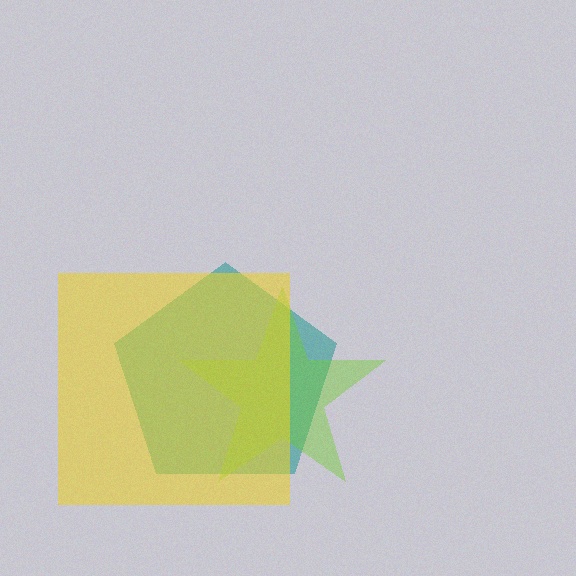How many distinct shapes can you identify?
There are 3 distinct shapes: a teal pentagon, a lime star, a yellow square.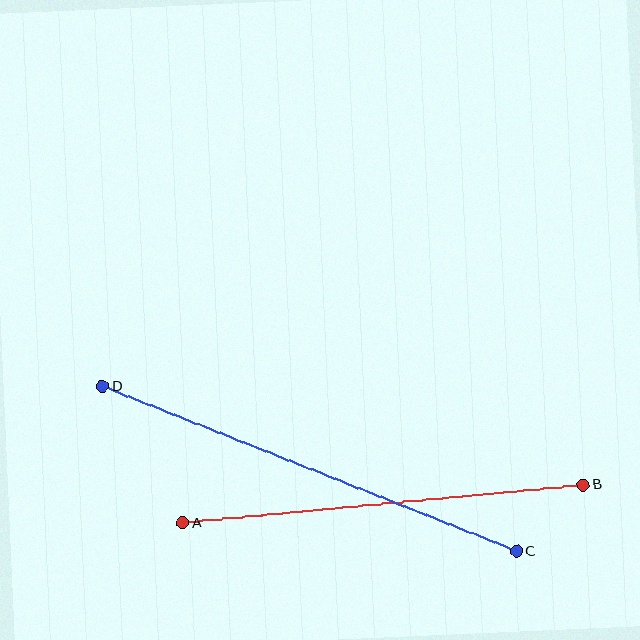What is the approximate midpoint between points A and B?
The midpoint is at approximately (383, 504) pixels.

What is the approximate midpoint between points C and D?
The midpoint is at approximately (310, 469) pixels.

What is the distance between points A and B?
The distance is approximately 402 pixels.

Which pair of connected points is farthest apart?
Points C and D are farthest apart.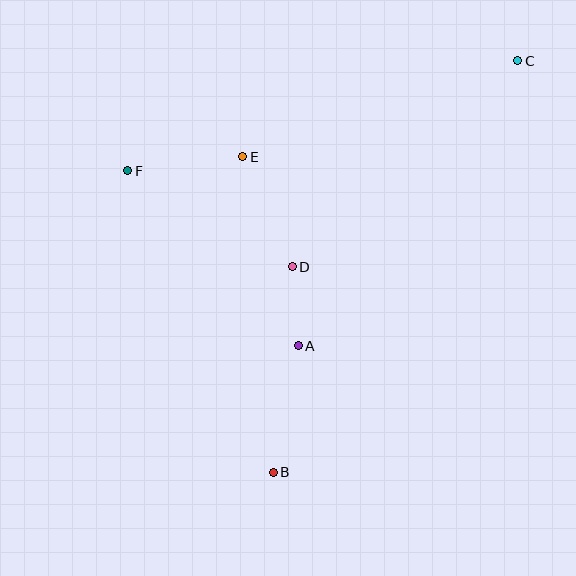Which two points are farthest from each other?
Points B and C are farthest from each other.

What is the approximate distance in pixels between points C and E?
The distance between C and E is approximately 291 pixels.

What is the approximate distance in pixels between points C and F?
The distance between C and F is approximately 405 pixels.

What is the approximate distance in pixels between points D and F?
The distance between D and F is approximately 190 pixels.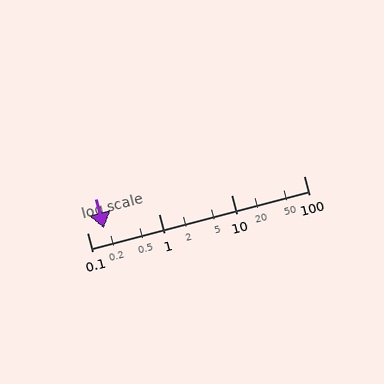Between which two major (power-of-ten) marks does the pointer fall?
The pointer is between 0.1 and 1.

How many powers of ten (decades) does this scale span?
The scale spans 3 decades, from 0.1 to 100.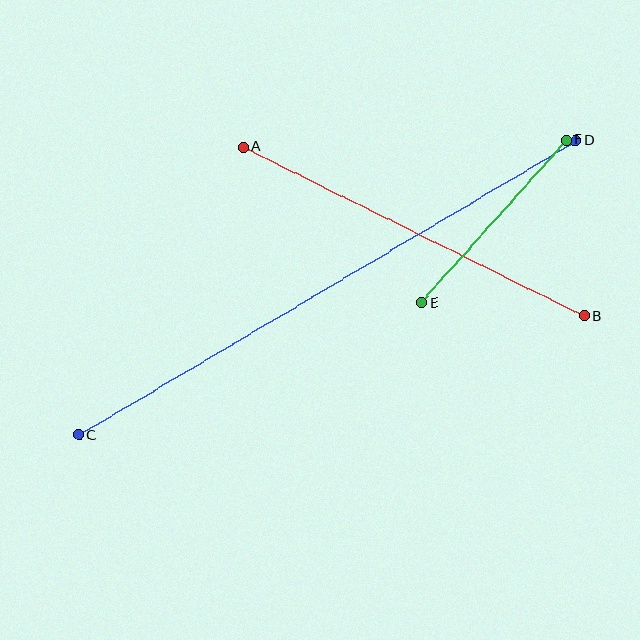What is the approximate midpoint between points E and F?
The midpoint is at approximately (494, 221) pixels.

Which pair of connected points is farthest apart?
Points C and D are farthest apart.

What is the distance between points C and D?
The distance is approximately 578 pixels.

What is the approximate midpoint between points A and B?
The midpoint is at approximately (414, 231) pixels.